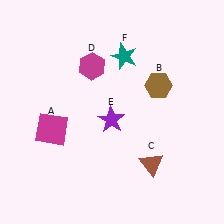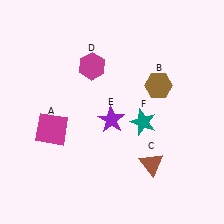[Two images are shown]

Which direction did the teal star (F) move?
The teal star (F) moved down.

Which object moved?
The teal star (F) moved down.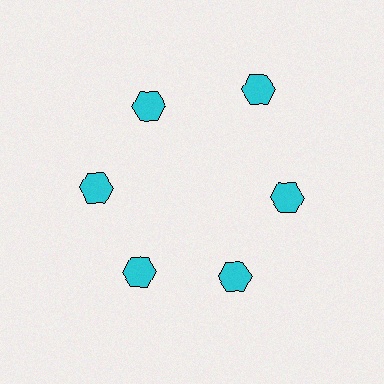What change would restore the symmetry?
The symmetry would be restored by moving it inward, back onto the ring so that all 6 hexagons sit at equal angles and equal distance from the center.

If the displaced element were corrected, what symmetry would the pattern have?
It would have 6-fold rotational symmetry — the pattern would map onto itself every 60 degrees.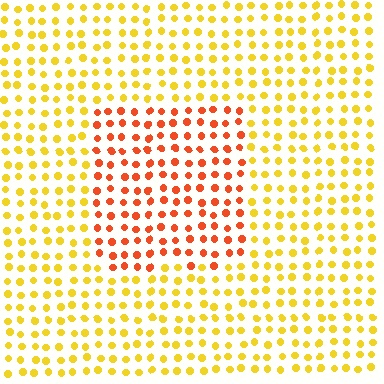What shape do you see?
I see a rectangle.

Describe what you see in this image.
The image is filled with small yellow elements in a uniform arrangement. A rectangle-shaped region is visible where the elements are tinted to a slightly different hue, forming a subtle color boundary.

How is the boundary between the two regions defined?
The boundary is defined purely by a slight shift in hue (about 41 degrees). Spacing, size, and orientation are identical on both sides.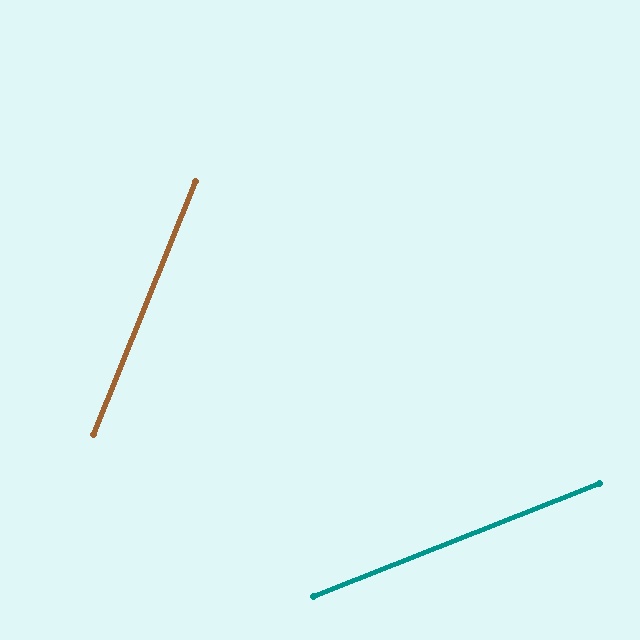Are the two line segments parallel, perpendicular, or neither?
Neither parallel nor perpendicular — they differ by about 46°.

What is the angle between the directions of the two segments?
Approximately 46 degrees.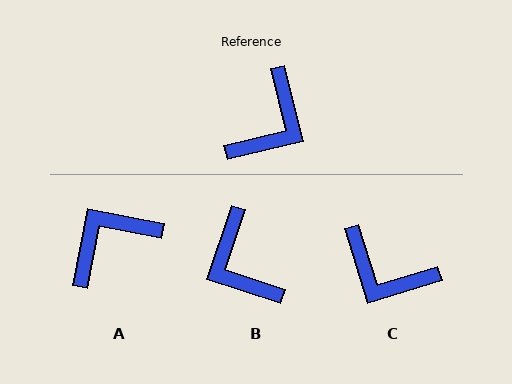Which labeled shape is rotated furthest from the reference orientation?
A, about 155 degrees away.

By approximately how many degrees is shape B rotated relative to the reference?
Approximately 122 degrees clockwise.